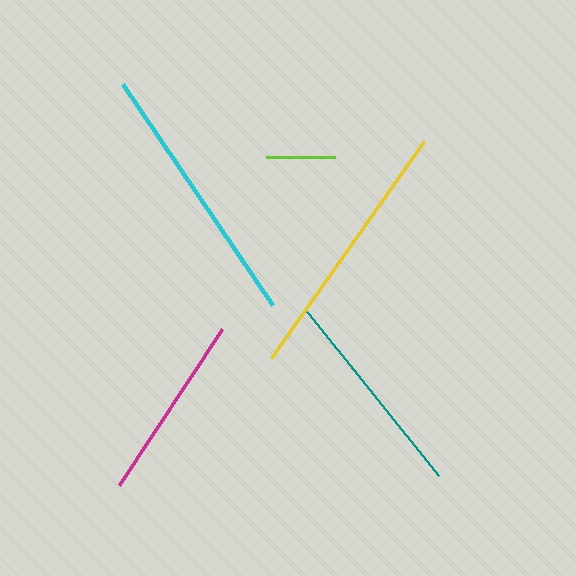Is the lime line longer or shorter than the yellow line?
The yellow line is longer than the lime line.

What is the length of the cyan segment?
The cyan segment is approximately 267 pixels long.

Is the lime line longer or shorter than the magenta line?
The magenta line is longer than the lime line.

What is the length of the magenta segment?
The magenta segment is approximately 188 pixels long.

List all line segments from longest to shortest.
From longest to shortest: cyan, yellow, teal, magenta, lime.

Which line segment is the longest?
The cyan line is the longest at approximately 267 pixels.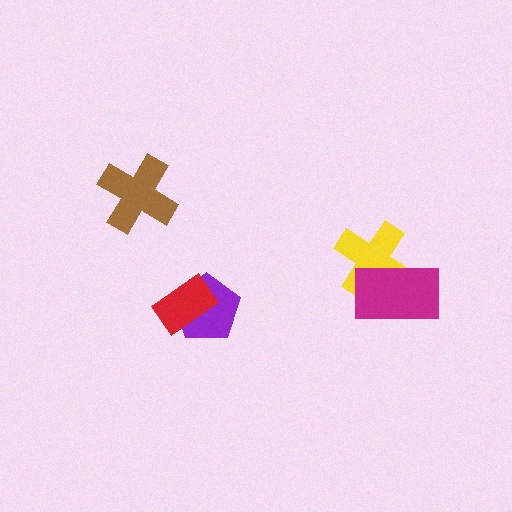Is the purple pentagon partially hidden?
Yes, it is partially covered by another shape.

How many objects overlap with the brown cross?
0 objects overlap with the brown cross.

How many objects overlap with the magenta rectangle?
1 object overlaps with the magenta rectangle.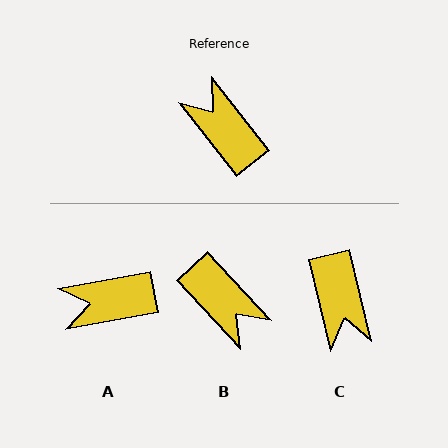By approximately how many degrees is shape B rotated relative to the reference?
Approximately 174 degrees clockwise.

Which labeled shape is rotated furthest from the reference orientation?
B, about 174 degrees away.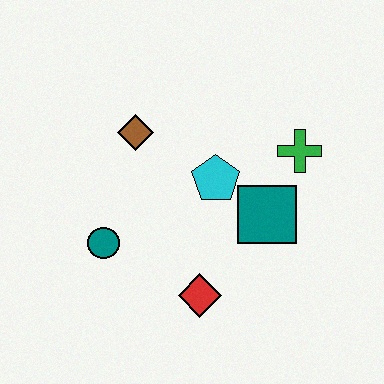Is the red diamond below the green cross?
Yes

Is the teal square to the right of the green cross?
No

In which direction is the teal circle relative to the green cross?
The teal circle is to the left of the green cross.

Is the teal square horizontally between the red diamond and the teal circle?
No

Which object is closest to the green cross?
The teal square is closest to the green cross.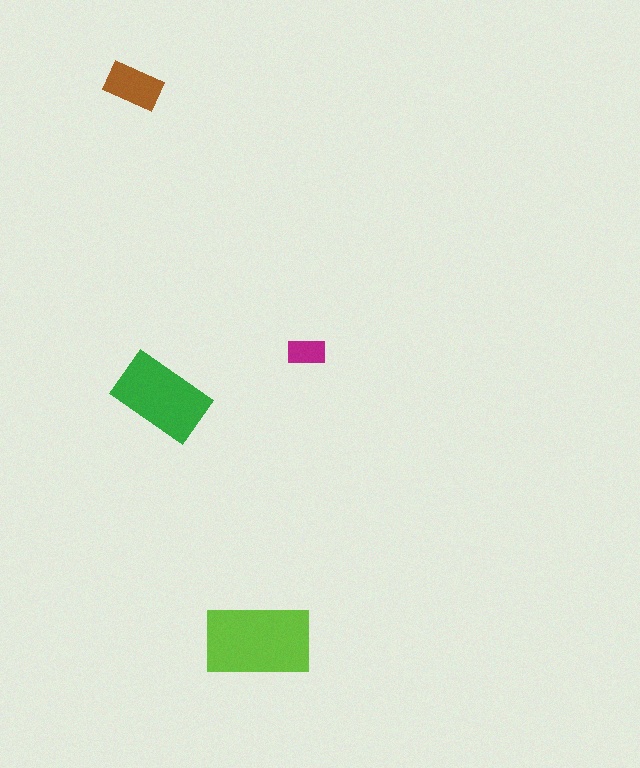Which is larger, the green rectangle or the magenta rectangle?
The green one.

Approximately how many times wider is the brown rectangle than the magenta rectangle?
About 1.5 times wider.